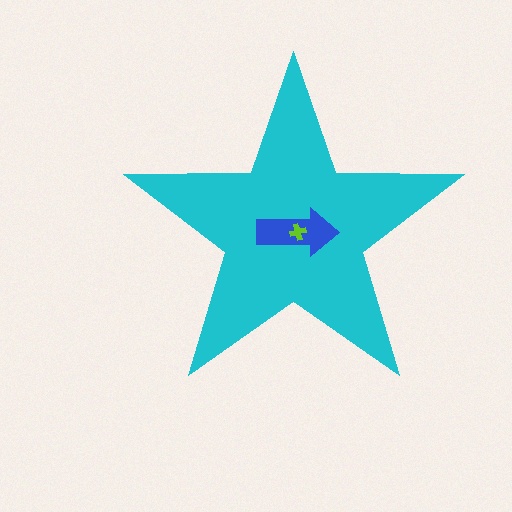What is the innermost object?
The lime cross.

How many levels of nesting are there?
3.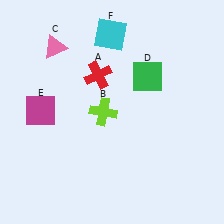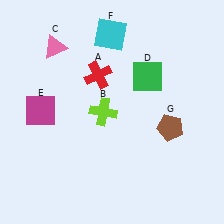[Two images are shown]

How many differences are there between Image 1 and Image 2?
There is 1 difference between the two images.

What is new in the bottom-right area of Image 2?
A brown pentagon (G) was added in the bottom-right area of Image 2.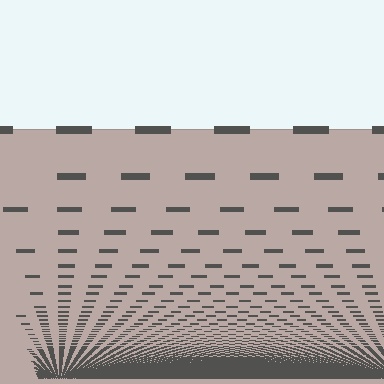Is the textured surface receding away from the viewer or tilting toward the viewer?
The surface appears to tilt toward the viewer. Texture elements get larger and sparser toward the top.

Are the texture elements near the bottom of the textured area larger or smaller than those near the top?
Smaller. The gradient is inverted — elements near the bottom are smaller and denser.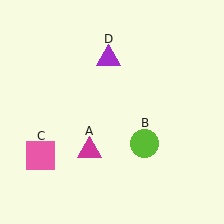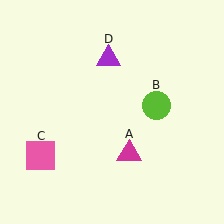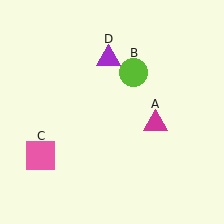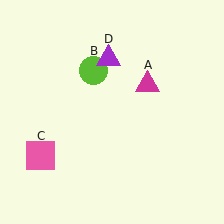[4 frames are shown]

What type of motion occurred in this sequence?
The magenta triangle (object A), lime circle (object B) rotated counterclockwise around the center of the scene.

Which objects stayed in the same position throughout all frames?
Pink square (object C) and purple triangle (object D) remained stationary.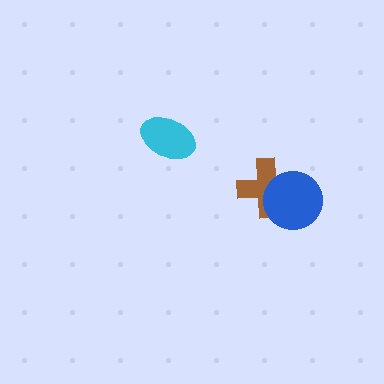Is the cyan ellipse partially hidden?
No, no other shape covers it.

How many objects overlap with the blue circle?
1 object overlaps with the blue circle.